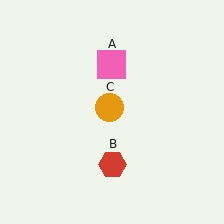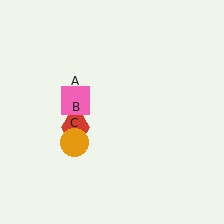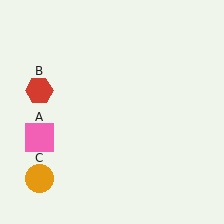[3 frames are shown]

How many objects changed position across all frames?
3 objects changed position: pink square (object A), red hexagon (object B), orange circle (object C).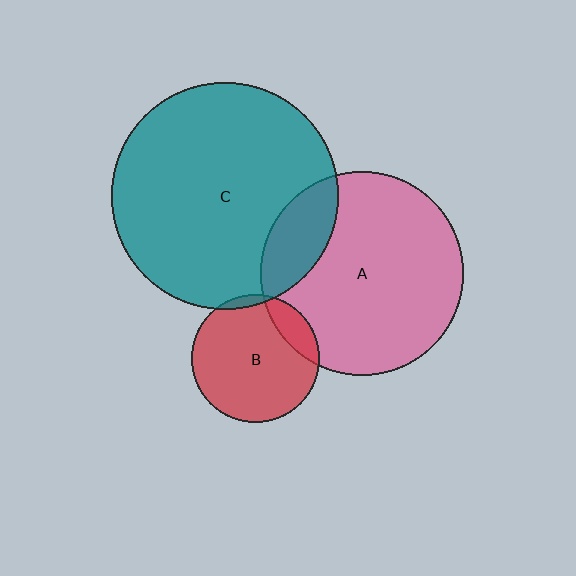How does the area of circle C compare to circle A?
Approximately 1.2 times.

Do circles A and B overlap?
Yes.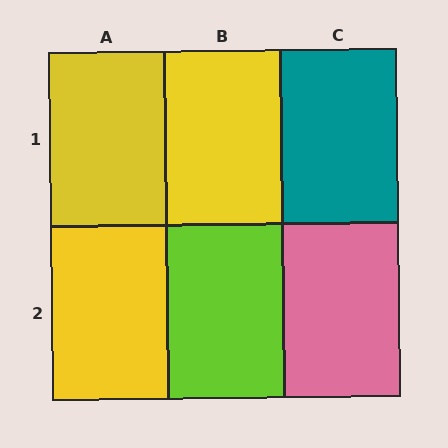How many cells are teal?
1 cell is teal.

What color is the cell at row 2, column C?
Pink.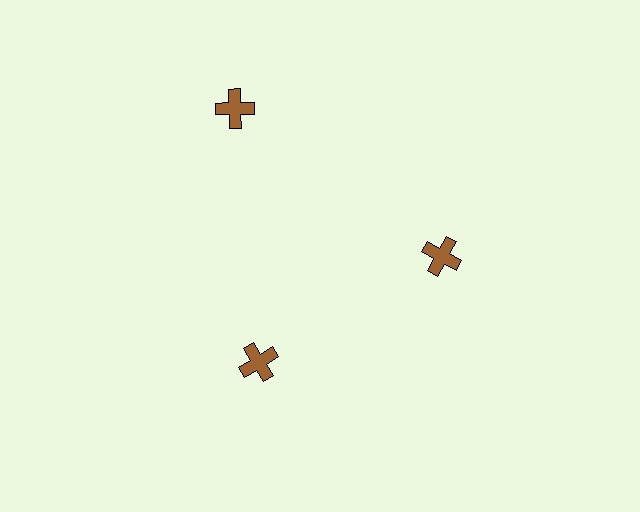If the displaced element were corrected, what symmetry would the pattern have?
It would have 3-fold rotational symmetry — the pattern would map onto itself every 120 degrees.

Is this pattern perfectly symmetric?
No. The 3 brown crosses are arranged in a ring, but one element near the 11 o'clock position is pushed outward from the center, breaking the 3-fold rotational symmetry.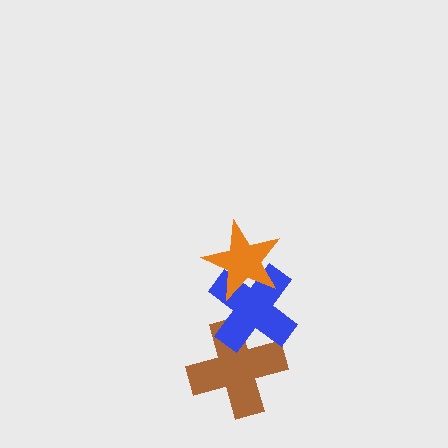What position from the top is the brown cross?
The brown cross is 3rd from the top.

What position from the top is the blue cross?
The blue cross is 2nd from the top.